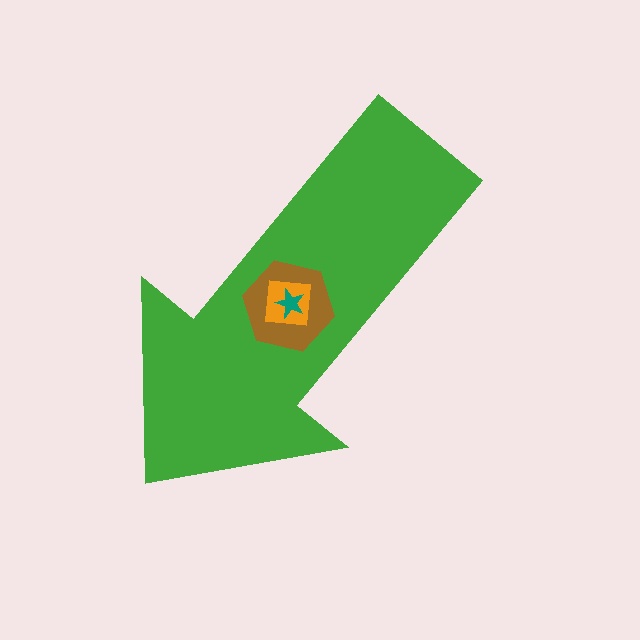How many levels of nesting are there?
4.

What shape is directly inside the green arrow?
The brown hexagon.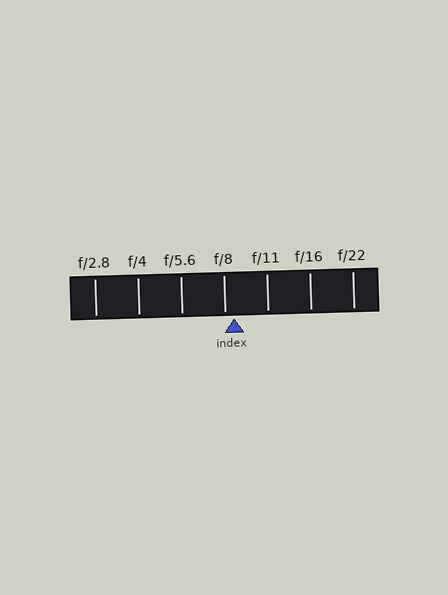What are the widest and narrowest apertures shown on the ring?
The widest aperture shown is f/2.8 and the narrowest is f/22.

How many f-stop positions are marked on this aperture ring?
There are 7 f-stop positions marked.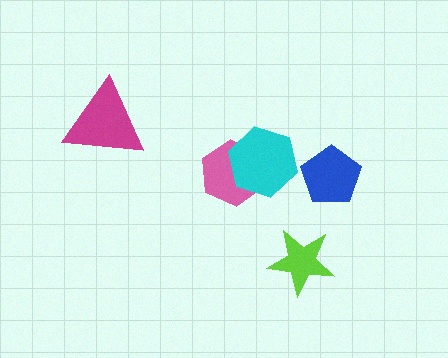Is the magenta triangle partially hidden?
No, no other shape covers it.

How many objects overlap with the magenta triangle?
0 objects overlap with the magenta triangle.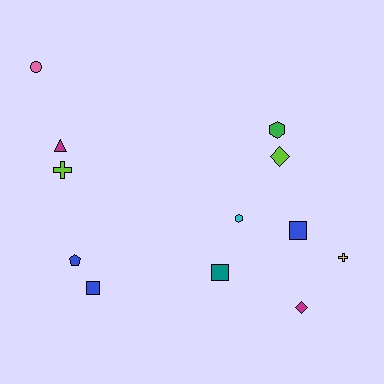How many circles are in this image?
There is 1 circle.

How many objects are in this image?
There are 12 objects.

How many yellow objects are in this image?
There is 1 yellow object.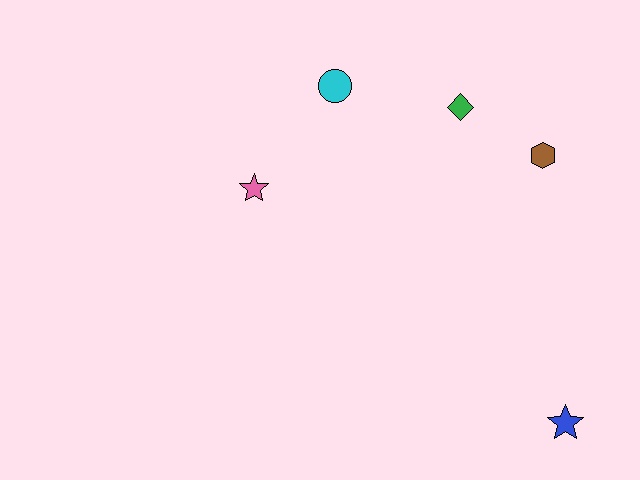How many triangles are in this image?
There are no triangles.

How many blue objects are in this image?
There is 1 blue object.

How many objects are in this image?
There are 5 objects.